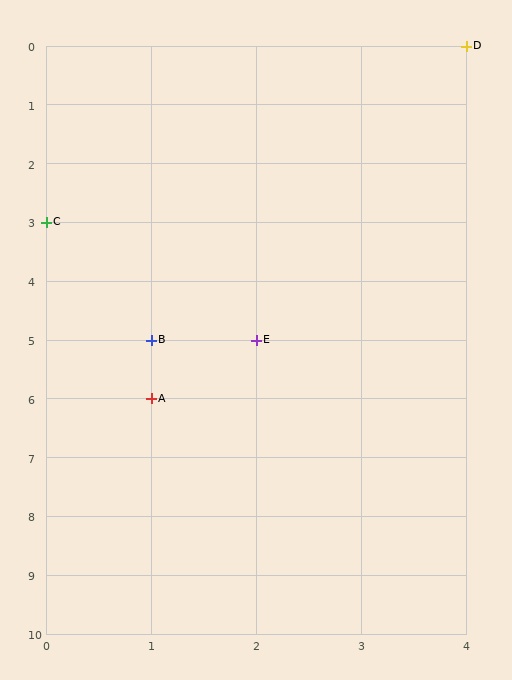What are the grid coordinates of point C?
Point C is at grid coordinates (0, 3).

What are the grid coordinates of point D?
Point D is at grid coordinates (4, 0).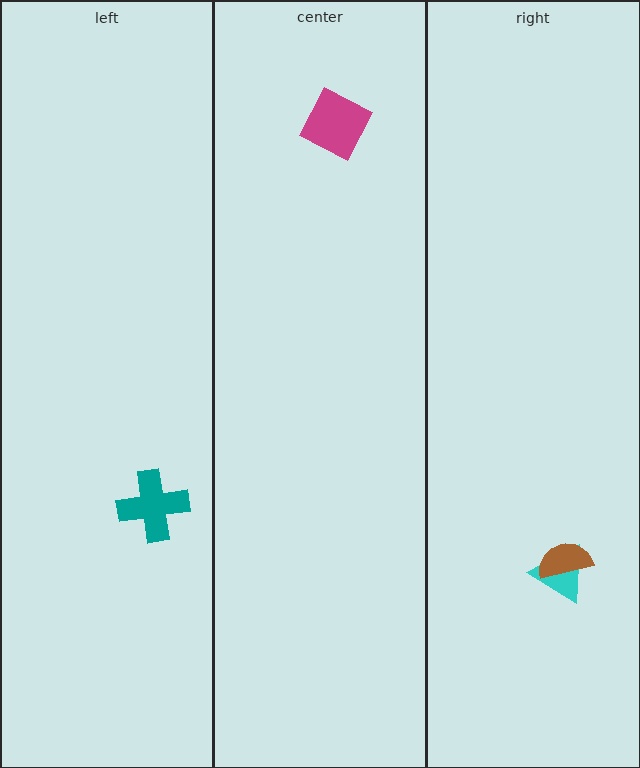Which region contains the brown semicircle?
The right region.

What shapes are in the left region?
The teal cross.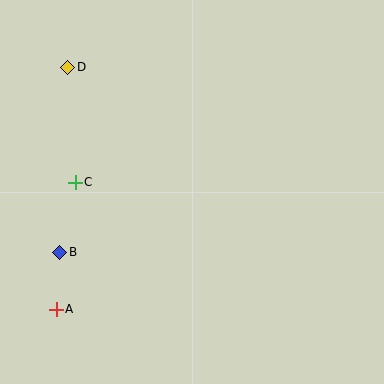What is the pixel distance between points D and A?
The distance between D and A is 242 pixels.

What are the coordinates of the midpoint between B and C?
The midpoint between B and C is at (68, 217).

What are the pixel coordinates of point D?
Point D is at (68, 67).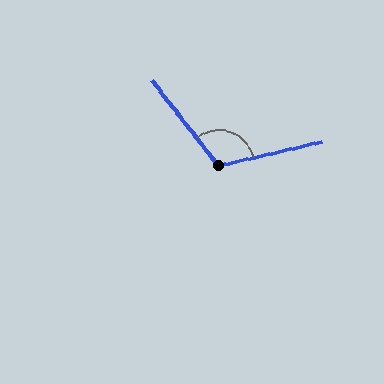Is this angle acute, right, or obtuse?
It is obtuse.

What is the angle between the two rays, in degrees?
Approximately 114 degrees.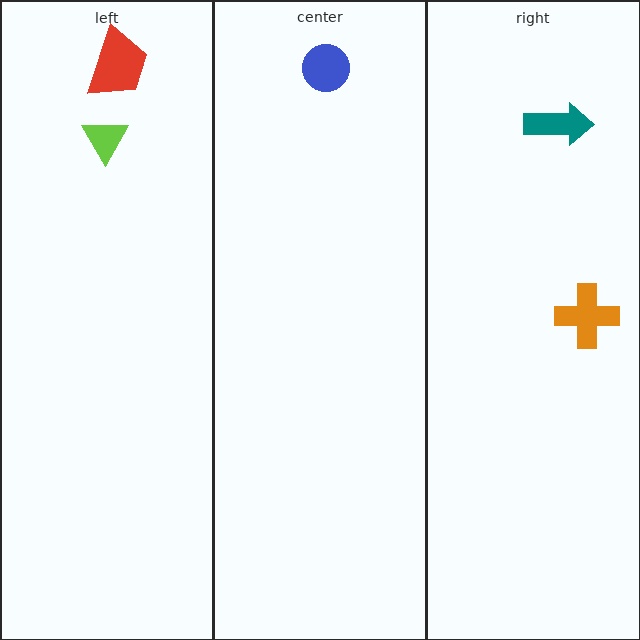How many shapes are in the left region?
2.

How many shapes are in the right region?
2.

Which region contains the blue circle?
The center region.